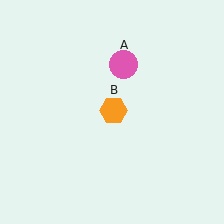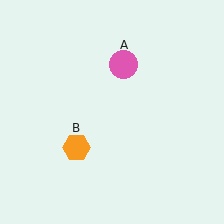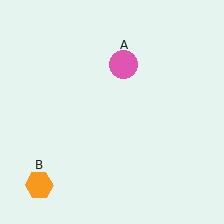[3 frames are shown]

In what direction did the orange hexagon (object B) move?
The orange hexagon (object B) moved down and to the left.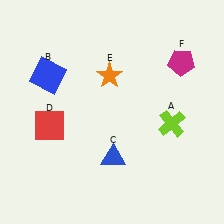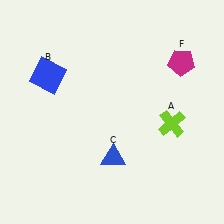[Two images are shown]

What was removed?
The red square (D), the orange star (E) were removed in Image 2.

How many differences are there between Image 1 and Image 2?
There are 2 differences between the two images.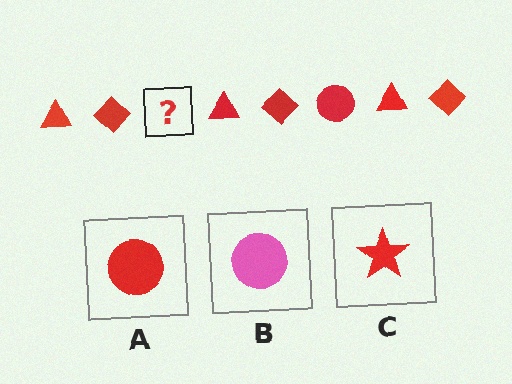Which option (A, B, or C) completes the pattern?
A.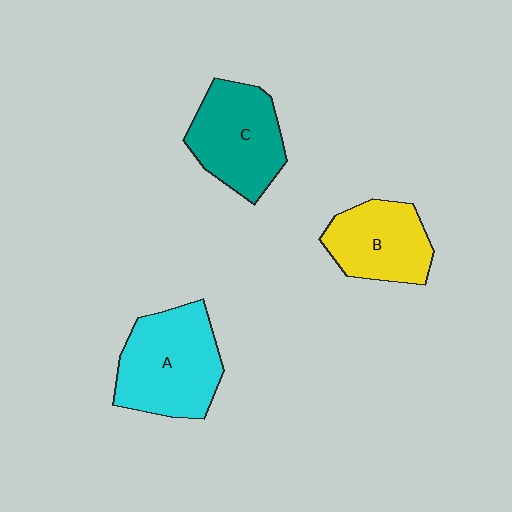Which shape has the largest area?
Shape A (cyan).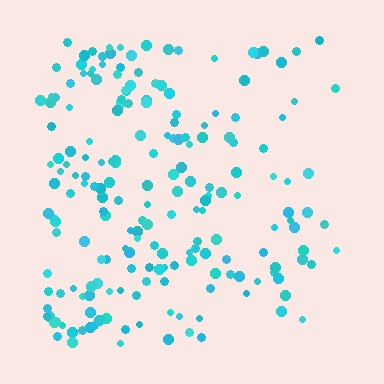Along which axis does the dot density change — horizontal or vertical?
Horizontal.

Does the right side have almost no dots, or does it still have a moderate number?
Still a moderate number, just noticeably fewer than the left.